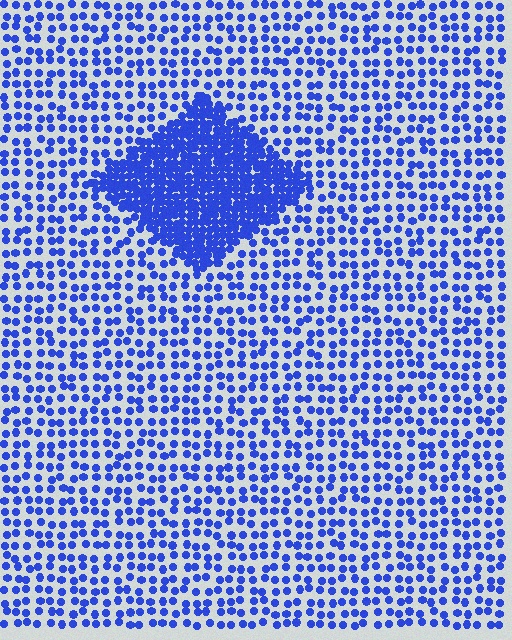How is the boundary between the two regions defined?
The boundary is defined by a change in element density (approximately 2.9x ratio). All elements are the same color, size, and shape.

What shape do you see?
I see a diamond.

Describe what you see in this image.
The image contains small blue elements arranged at two different densities. A diamond-shaped region is visible where the elements are more densely packed than the surrounding area.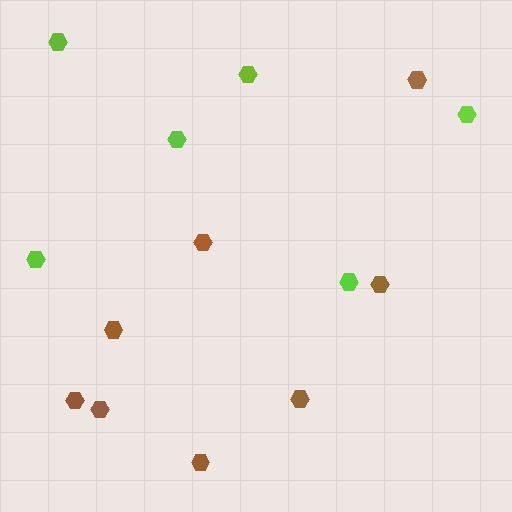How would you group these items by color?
There are 2 groups: one group of brown hexagons (8) and one group of lime hexagons (6).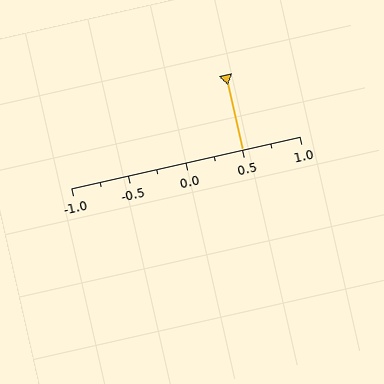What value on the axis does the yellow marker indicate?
The marker indicates approximately 0.5.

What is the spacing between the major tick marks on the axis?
The major ticks are spaced 0.5 apart.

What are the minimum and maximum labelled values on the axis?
The axis runs from -1.0 to 1.0.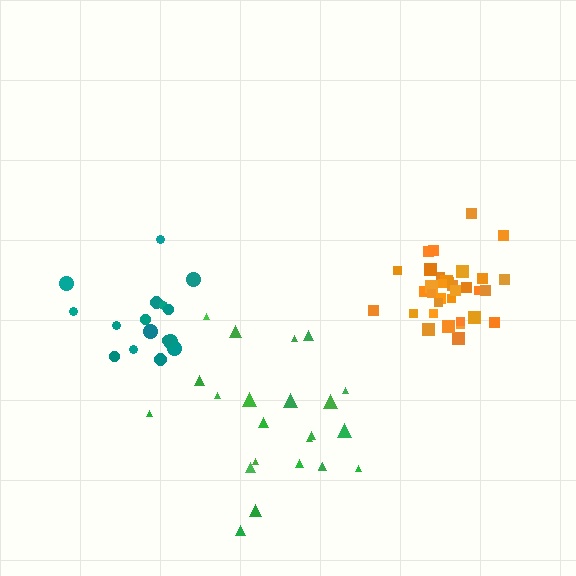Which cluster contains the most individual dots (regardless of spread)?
Orange (34).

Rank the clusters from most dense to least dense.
orange, teal, green.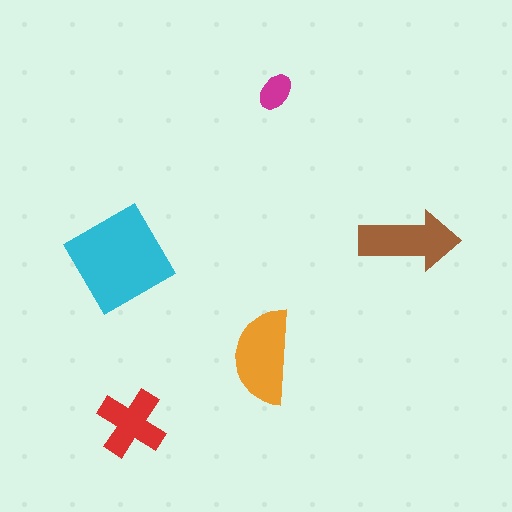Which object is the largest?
The cyan diamond.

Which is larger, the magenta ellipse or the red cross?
The red cross.